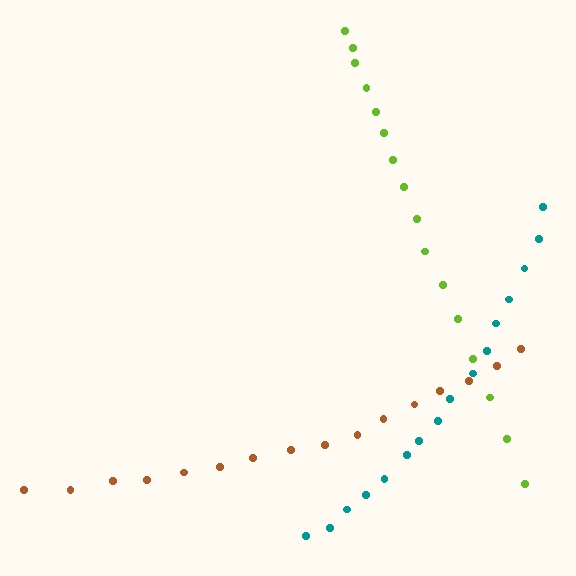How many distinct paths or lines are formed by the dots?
There are 3 distinct paths.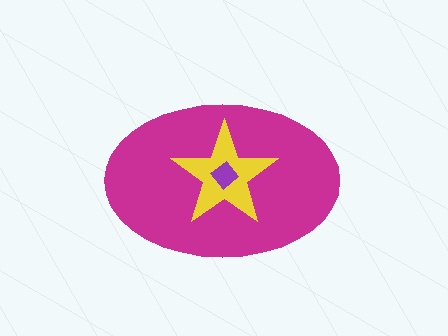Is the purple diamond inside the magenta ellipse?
Yes.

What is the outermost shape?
The magenta ellipse.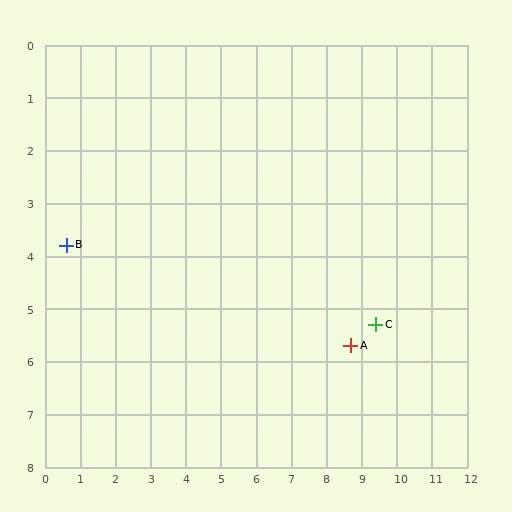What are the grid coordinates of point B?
Point B is at approximately (0.6, 3.8).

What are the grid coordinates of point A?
Point A is at approximately (8.7, 5.7).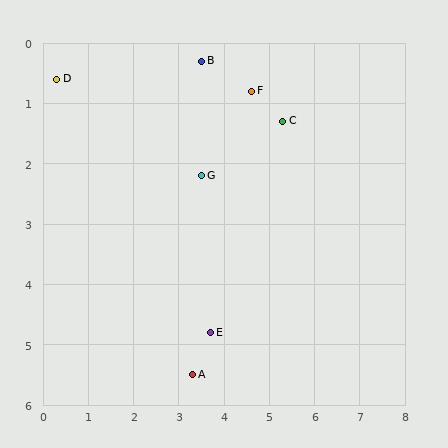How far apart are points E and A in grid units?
Points E and A are about 0.8 grid units apart.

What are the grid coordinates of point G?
Point G is at approximately (3.5, 2.2).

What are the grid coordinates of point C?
Point C is at approximately (5.3, 1.3).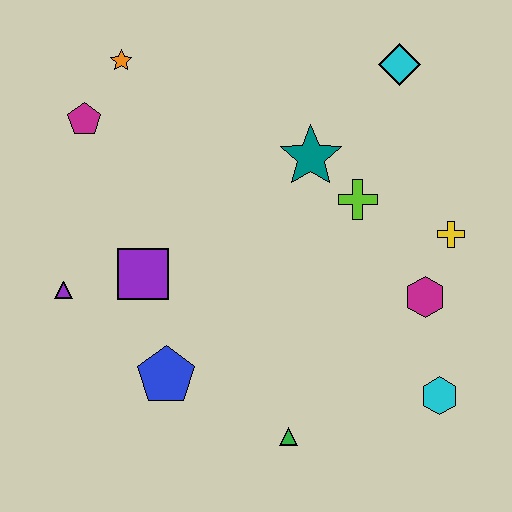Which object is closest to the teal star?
The lime cross is closest to the teal star.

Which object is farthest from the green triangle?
The orange star is farthest from the green triangle.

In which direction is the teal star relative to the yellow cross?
The teal star is to the left of the yellow cross.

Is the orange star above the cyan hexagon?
Yes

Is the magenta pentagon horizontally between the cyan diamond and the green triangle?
No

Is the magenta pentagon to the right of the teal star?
No